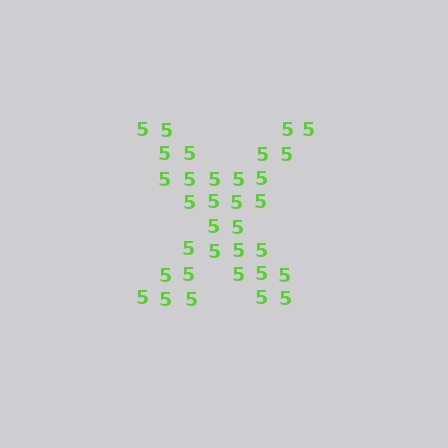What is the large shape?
The large shape is the letter X.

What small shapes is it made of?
It is made of small digit 5's.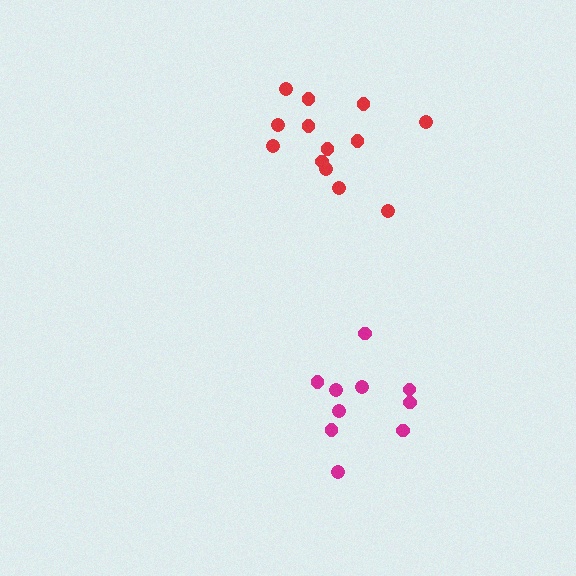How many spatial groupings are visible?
There are 2 spatial groupings.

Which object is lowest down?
The magenta cluster is bottommost.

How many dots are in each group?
Group 1: 10 dots, Group 2: 13 dots (23 total).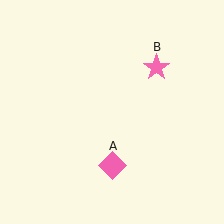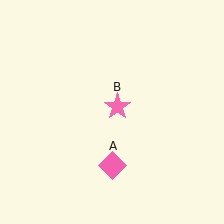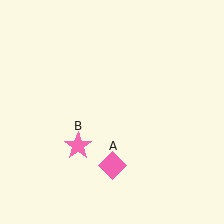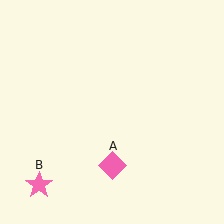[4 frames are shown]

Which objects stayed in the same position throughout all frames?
Pink diamond (object A) remained stationary.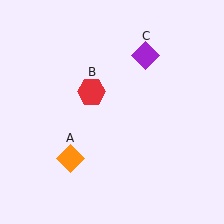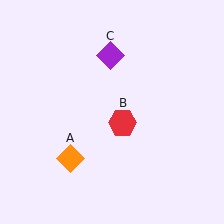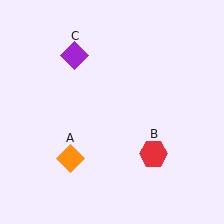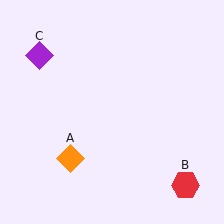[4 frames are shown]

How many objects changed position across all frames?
2 objects changed position: red hexagon (object B), purple diamond (object C).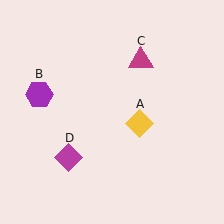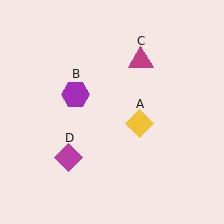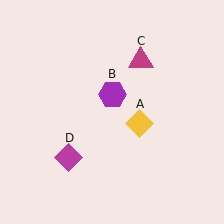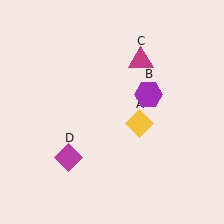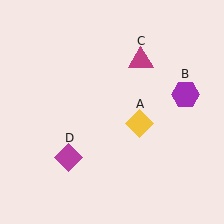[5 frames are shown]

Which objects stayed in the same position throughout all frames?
Yellow diamond (object A) and magenta triangle (object C) and magenta diamond (object D) remained stationary.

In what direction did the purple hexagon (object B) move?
The purple hexagon (object B) moved right.